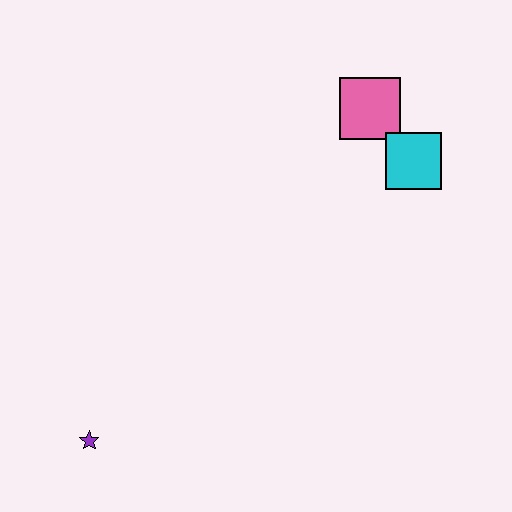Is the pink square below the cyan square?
No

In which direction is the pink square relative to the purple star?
The pink square is above the purple star.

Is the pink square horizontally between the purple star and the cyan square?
Yes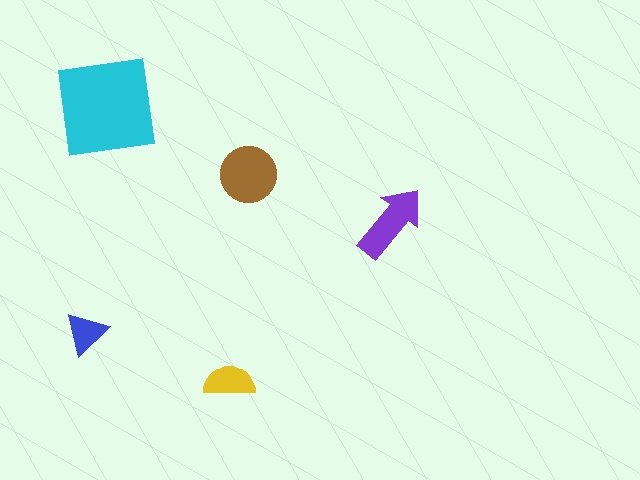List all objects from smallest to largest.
The blue triangle, the yellow semicircle, the purple arrow, the brown circle, the cyan square.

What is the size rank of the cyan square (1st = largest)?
1st.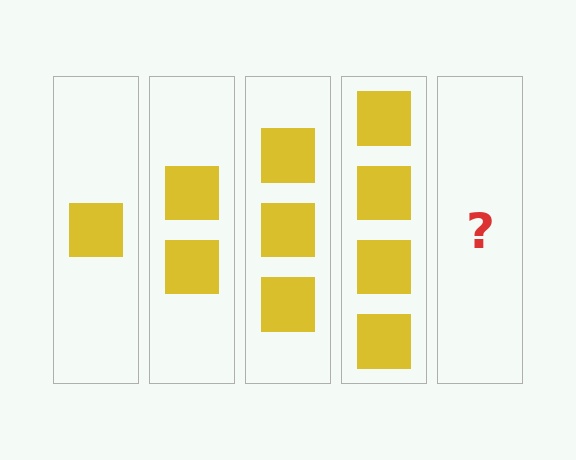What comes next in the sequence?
The next element should be 5 squares.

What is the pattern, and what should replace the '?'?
The pattern is that each step adds one more square. The '?' should be 5 squares.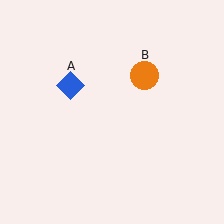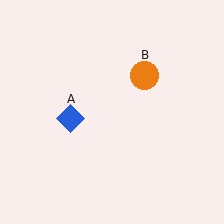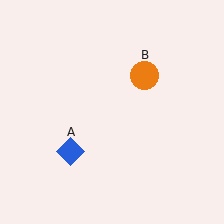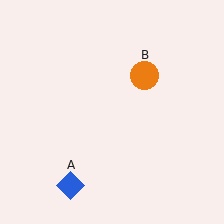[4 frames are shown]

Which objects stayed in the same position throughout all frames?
Orange circle (object B) remained stationary.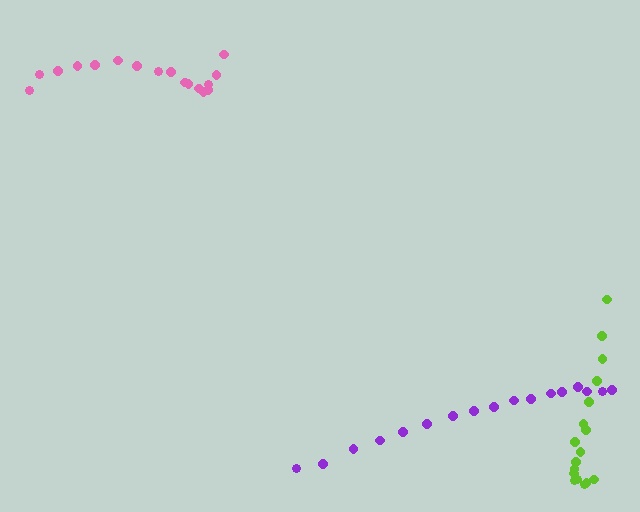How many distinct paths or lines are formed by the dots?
There are 3 distinct paths.